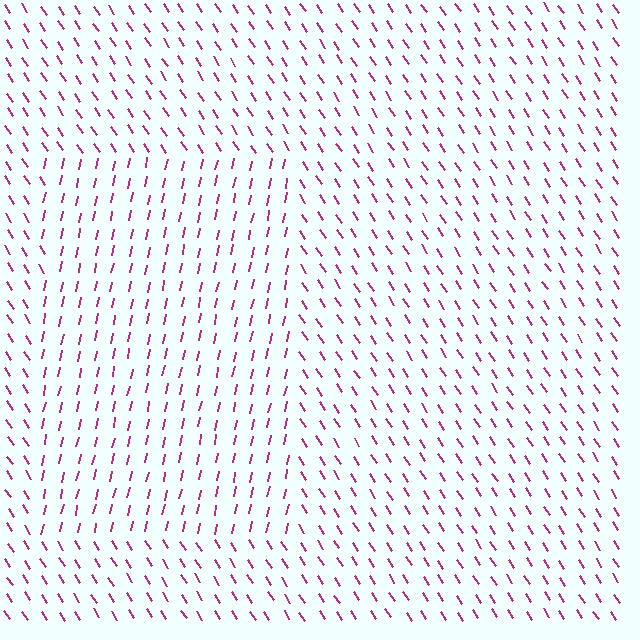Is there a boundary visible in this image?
Yes, there is a texture boundary formed by a change in line orientation.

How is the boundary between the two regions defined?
The boundary is defined purely by a change in line orientation (approximately 45 degrees difference). All lines are the same color and thickness.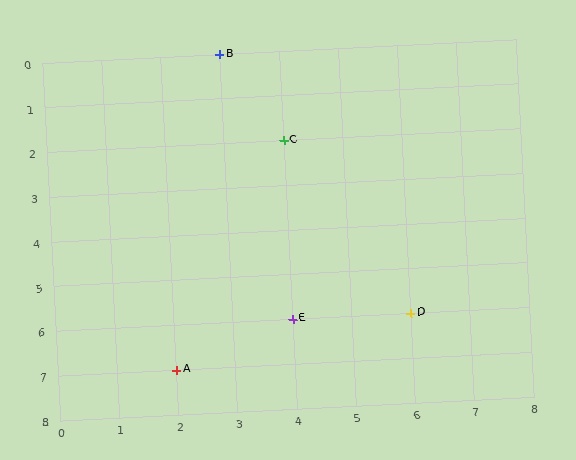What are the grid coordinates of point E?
Point E is at grid coordinates (4, 6).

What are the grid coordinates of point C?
Point C is at grid coordinates (4, 2).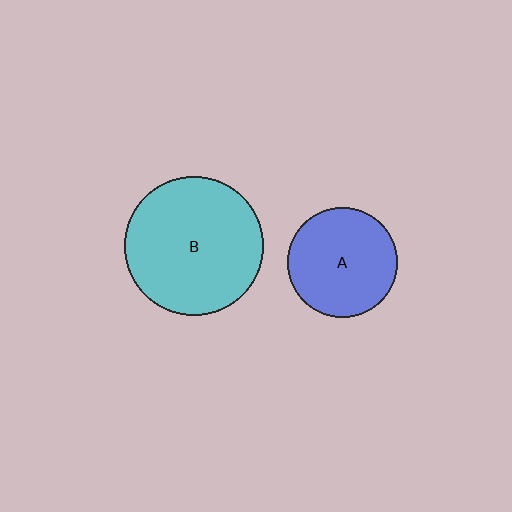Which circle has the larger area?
Circle B (cyan).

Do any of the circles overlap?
No, none of the circles overlap.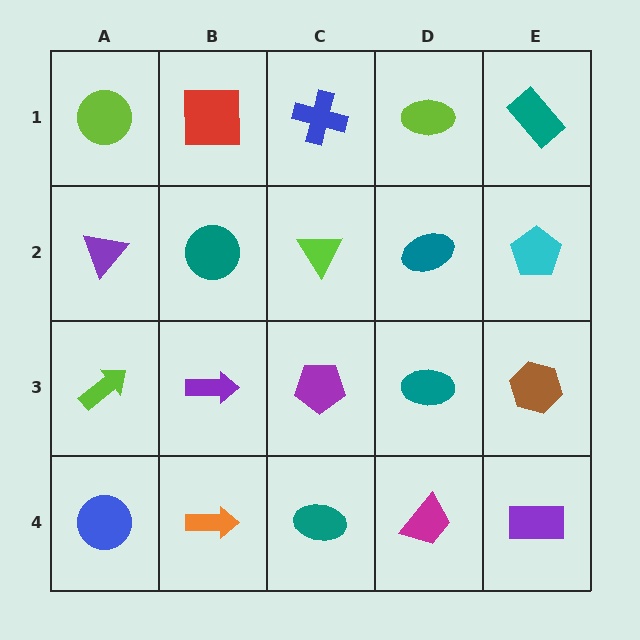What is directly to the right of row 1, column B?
A blue cross.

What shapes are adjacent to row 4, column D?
A teal ellipse (row 3, column D), a teal ellipse (row 4, column C), a purple rectangle (row 4, column E).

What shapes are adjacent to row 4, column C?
A purple pentagon (row 3, column C), an orange arrow (row 4, column B), a magenta trapezoid (row 4, column D).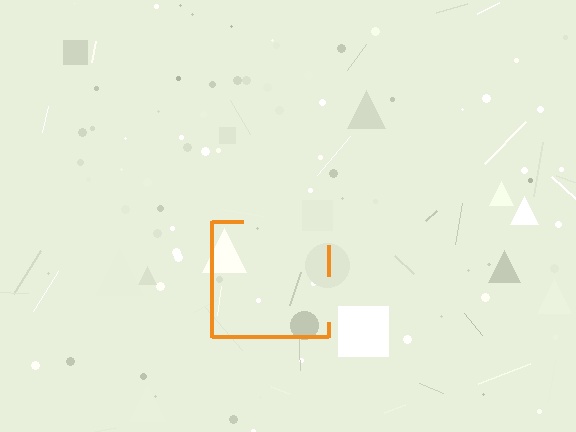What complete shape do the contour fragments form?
The contour fragments form a square.